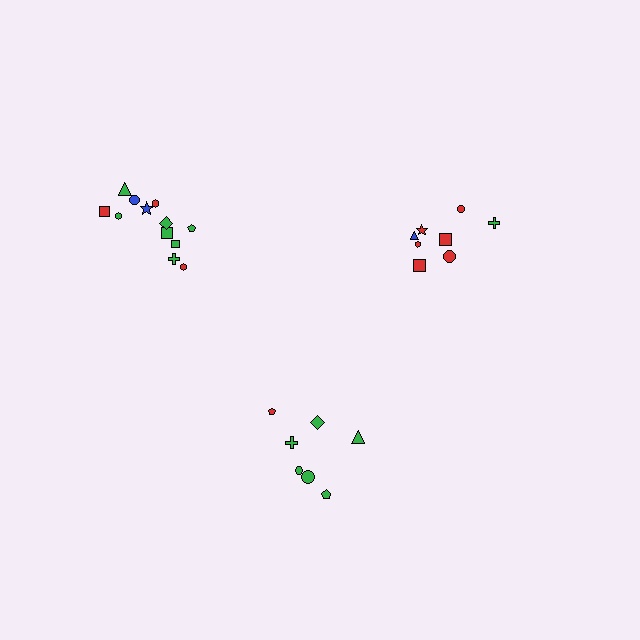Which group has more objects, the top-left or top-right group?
The top-left group.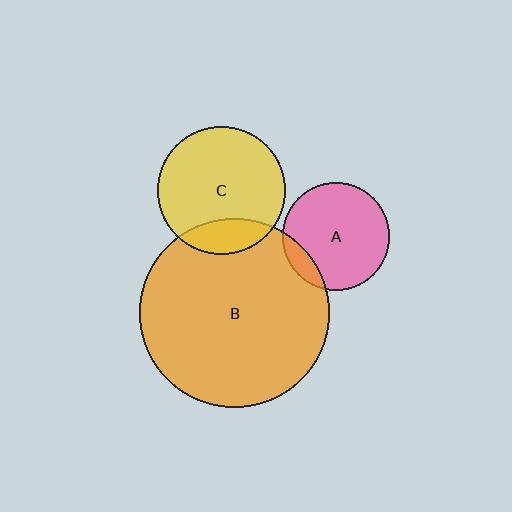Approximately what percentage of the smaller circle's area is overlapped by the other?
Approximately 10%.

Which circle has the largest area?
Circle B (orange).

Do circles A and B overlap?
Yes.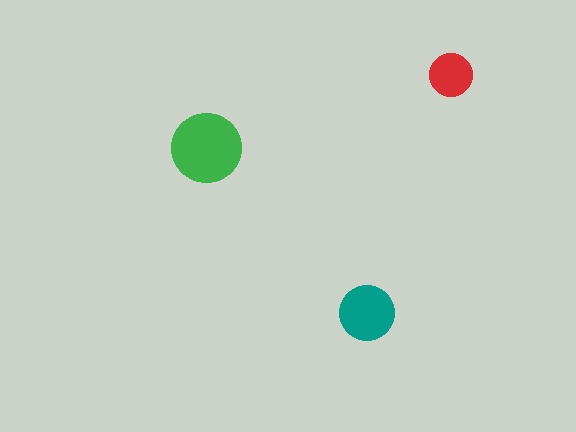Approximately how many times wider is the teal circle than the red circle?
About 1.5 times wider.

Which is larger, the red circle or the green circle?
The green one.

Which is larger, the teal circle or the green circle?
The green one.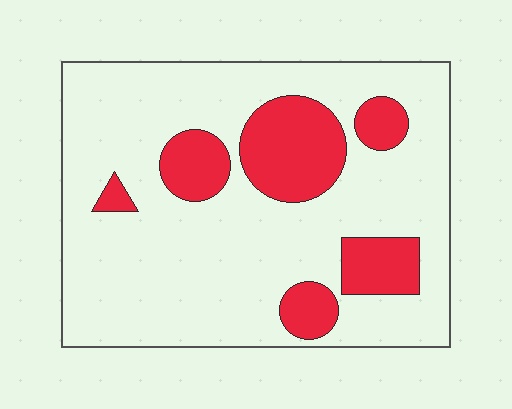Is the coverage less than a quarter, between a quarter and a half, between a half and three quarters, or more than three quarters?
Less than a quarter.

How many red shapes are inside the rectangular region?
6.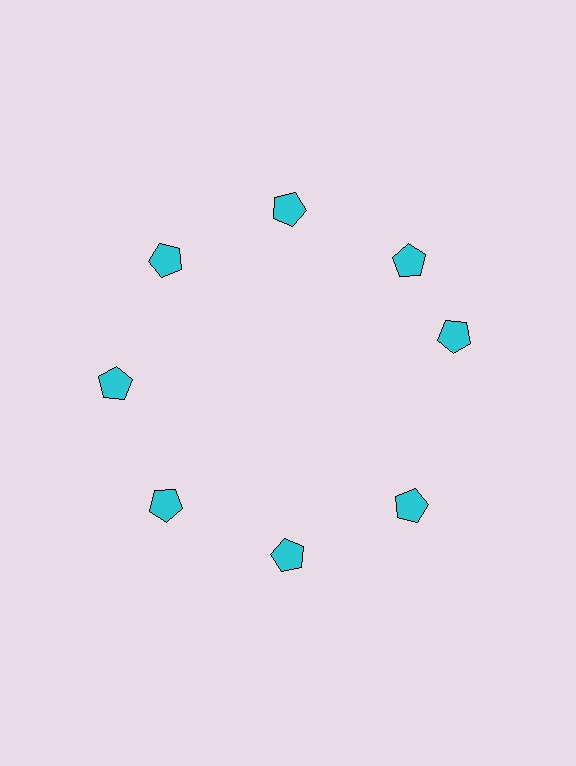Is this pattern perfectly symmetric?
No. The 8 cyan pentagons are arranged in a ring, but one element near the 3 o'clock position is rotated out of alignment along the ring, breaking the 8-fold rotational symmetry.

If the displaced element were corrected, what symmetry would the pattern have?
It would have 8-fold rotational symmetry — the pattern would map onto itself every 45 degrees.